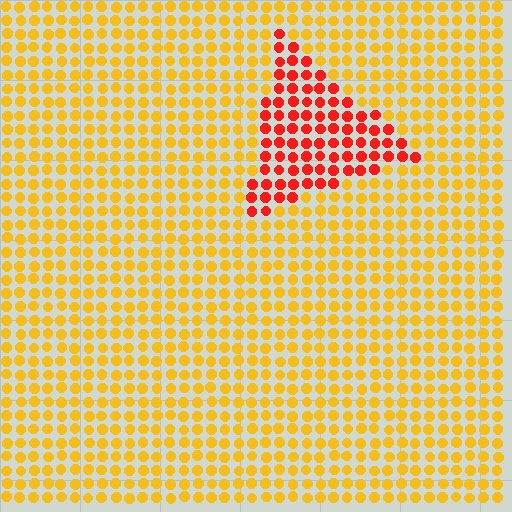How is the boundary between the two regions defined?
The boundary is defined purely by a slight shift in hue (about 45 degrees). Spacing, size, and orientation are identical on both sides.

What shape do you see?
I see a triangle.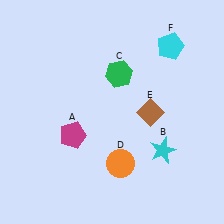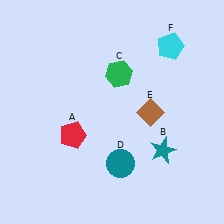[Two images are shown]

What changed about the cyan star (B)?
In Image 1, B is cyan. In Image 2, it changed to teal.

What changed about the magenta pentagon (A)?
In Image 1, A is magenta. In Image 2, it changed to red.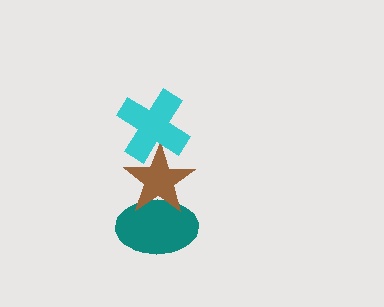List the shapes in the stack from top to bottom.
From top to bottom: the cyan cross, the brown star, the teal ellipse.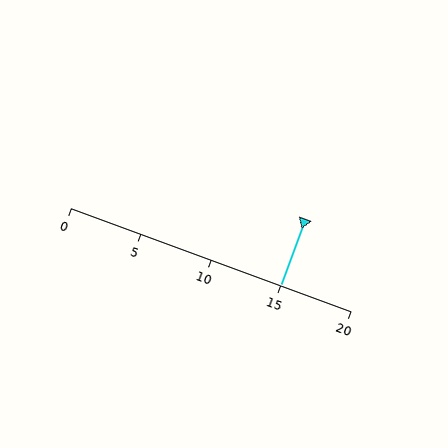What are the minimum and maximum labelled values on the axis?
The axis runs from 0 to 20.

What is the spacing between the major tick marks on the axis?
The major ticks are spaced 5 apart.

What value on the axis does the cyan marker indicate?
The marker indicates approximately 15.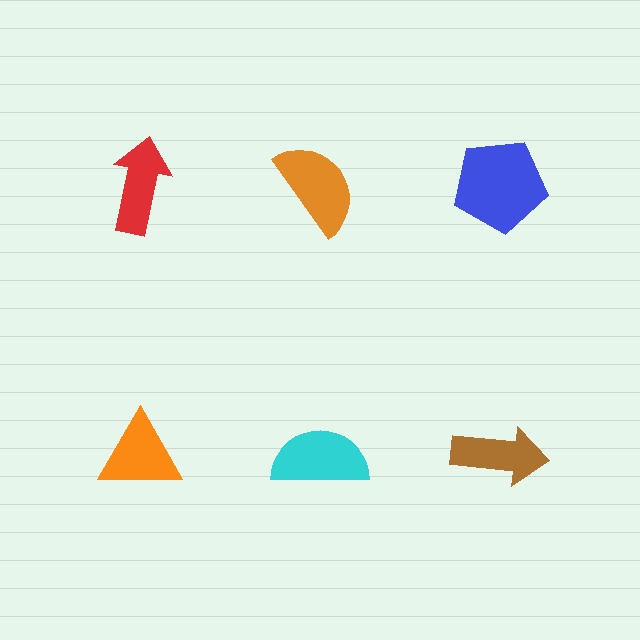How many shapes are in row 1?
3 shapes.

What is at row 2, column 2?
A cyan semicircle.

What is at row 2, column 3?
A brown arrow.